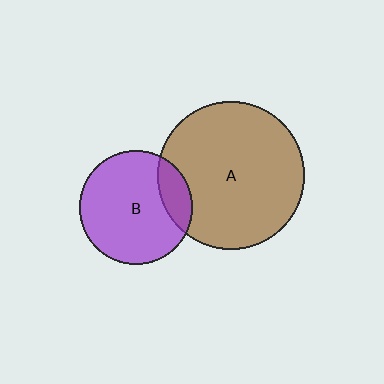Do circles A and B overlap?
Yes.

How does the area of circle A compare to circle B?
Approximately 1.7 times.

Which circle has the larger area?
Circle A (brown).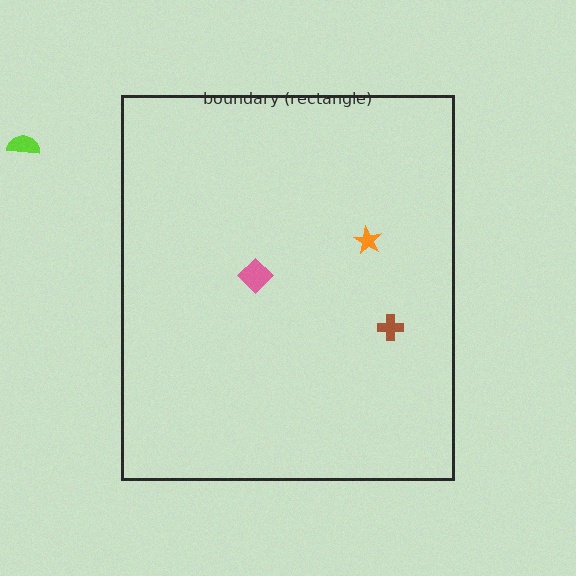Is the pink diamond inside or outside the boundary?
Inside.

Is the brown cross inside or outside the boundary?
Inside.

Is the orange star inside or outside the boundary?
Inside.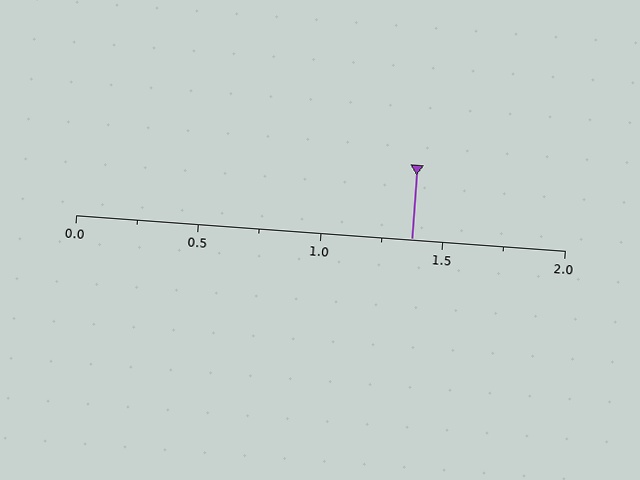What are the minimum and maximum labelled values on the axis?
The axis runs from 0.0 to 2.0.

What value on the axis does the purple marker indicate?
The marker indicates approximately 1.38.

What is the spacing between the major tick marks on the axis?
The major ticks are spaced 0.5 apart.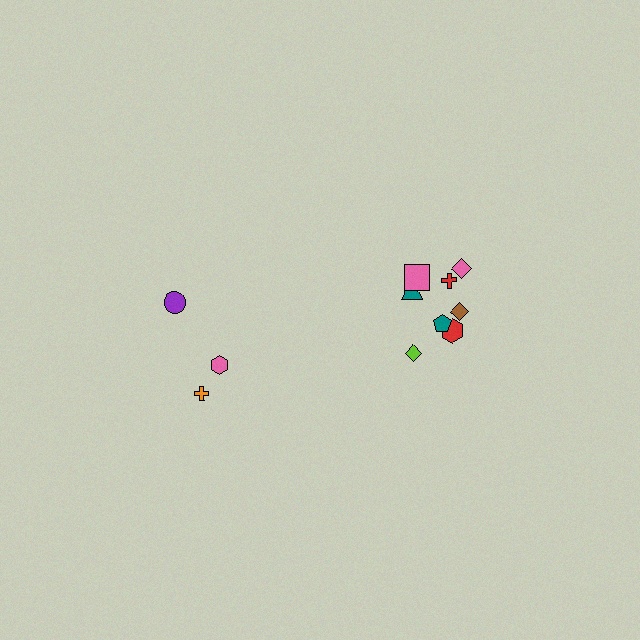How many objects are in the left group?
There are 3 objects.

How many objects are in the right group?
There are 8 objects.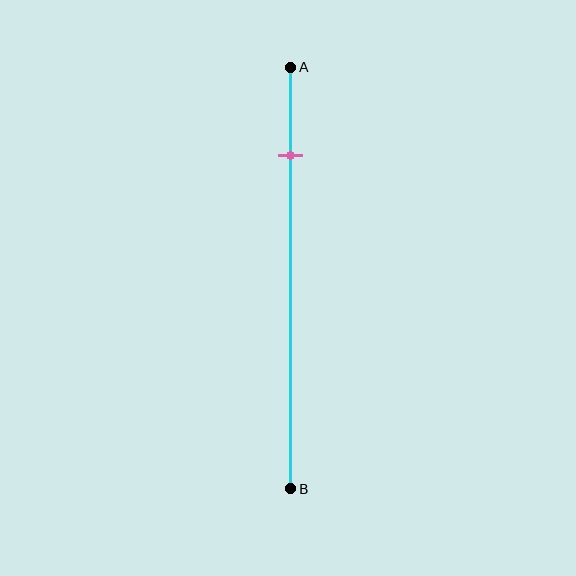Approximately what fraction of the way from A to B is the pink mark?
The pink mark is approximately 20% of the way from A to B.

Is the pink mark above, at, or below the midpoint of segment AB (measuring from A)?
The pink mark is above the midpoint of segment AB.